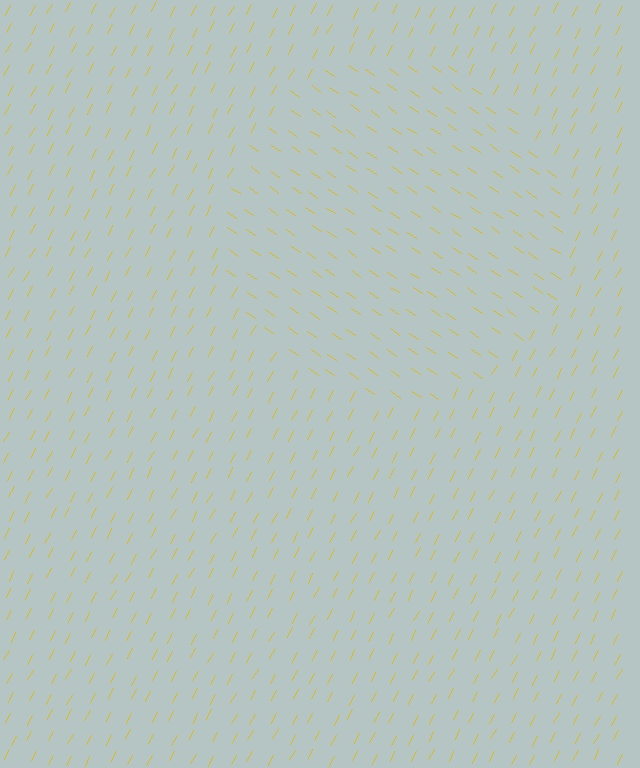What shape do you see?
I see a circle.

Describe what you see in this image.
The image is filled with small yellow line segments. A circle region in the image has lines oriented differently from the surrounding lines, creating a visible texture boundary.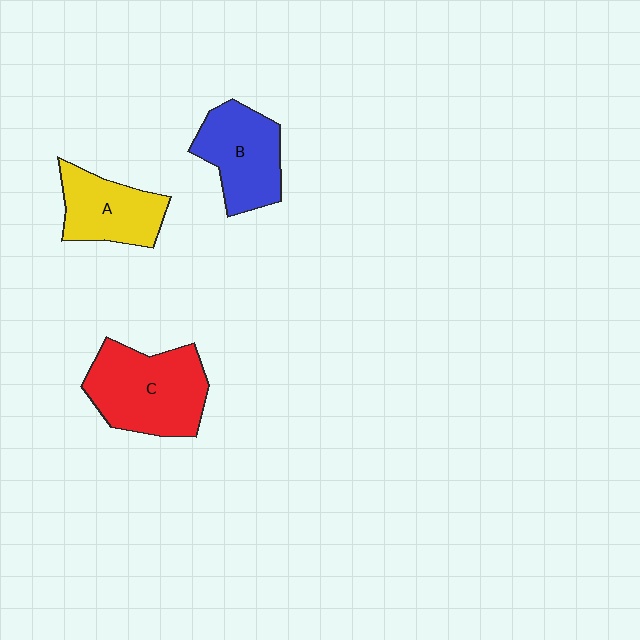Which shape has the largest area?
Shape C (red).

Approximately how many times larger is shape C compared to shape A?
Approximately 1.5 times.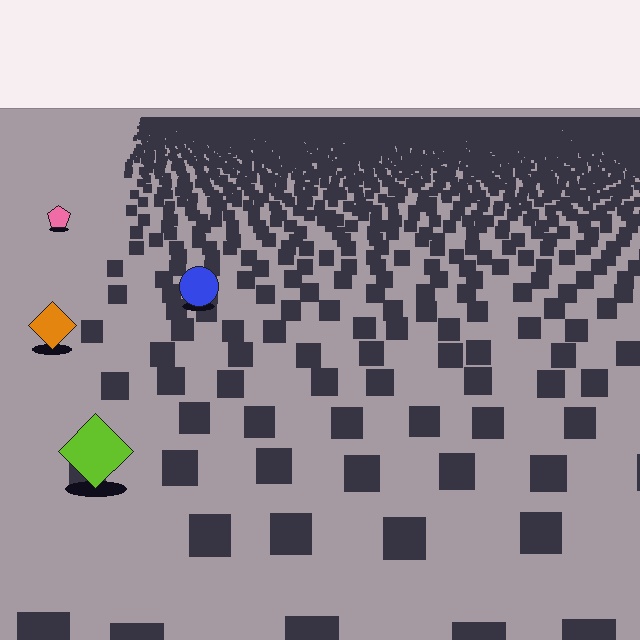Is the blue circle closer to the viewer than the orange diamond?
No. The orange diamond is closer — you can tell from the texture gradient: the ground texture is coarser near it.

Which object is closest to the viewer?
The lime diamond is closest. The texture marks near it are larger and more spread out.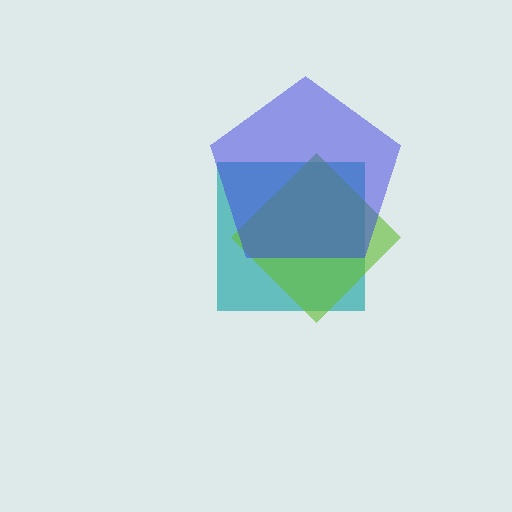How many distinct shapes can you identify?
There are 3 distinct shapes: a teal square, a lime diamond, a blue pentagon.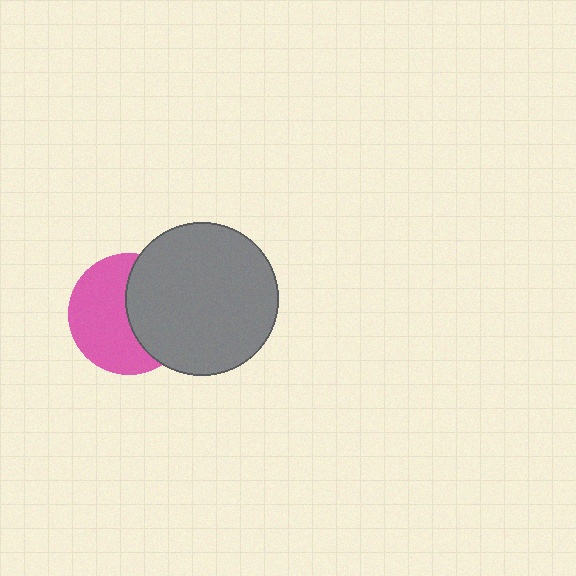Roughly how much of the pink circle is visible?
About half of it is visible (roughly 56%).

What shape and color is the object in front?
The object in front is a gray circle.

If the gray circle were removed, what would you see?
You would see the complete pink circle.